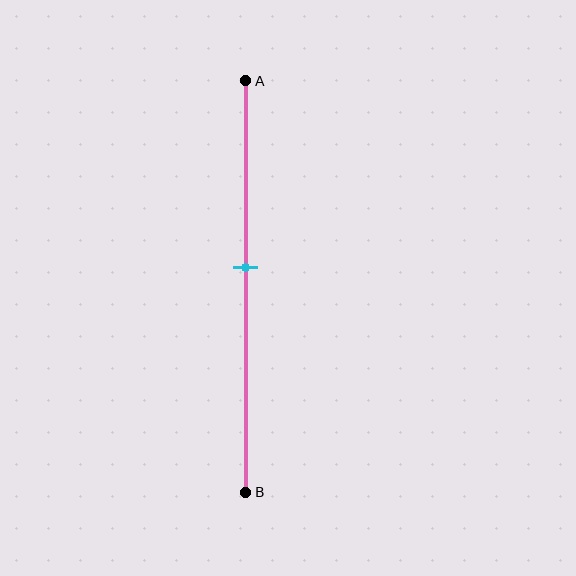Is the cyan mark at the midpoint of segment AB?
No, the mark is at about 45% from A, not at the 50% midpoint.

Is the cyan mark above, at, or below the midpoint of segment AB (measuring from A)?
The cyan mark is above the midpoint of segment AB.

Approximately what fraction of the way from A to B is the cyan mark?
The cyan mark is approximately 45% of the way from A to B.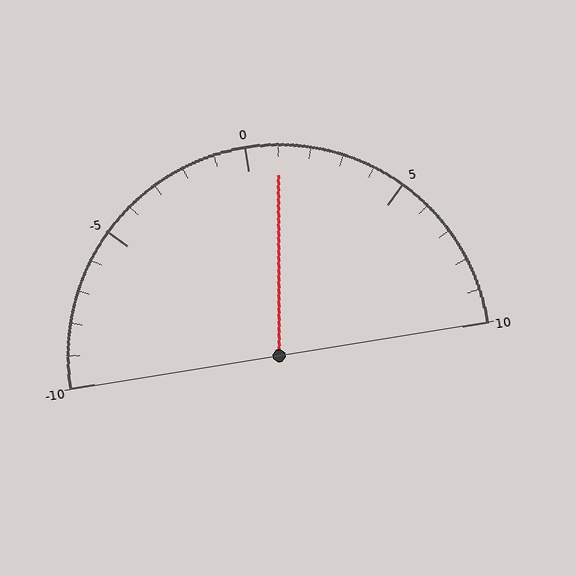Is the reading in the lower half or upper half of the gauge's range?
The reading is in the upper half of the range (-10 to 10).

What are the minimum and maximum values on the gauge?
The gauge ranges from -10 to 10.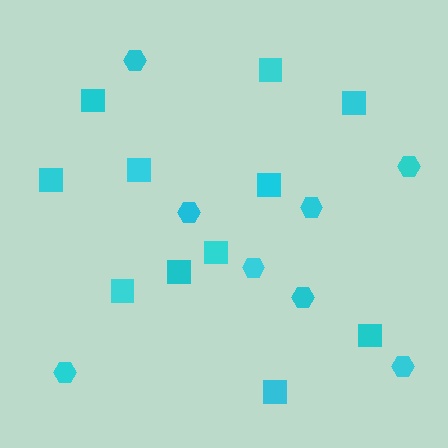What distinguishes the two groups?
There are 2 groups: one group of hexagons (8) and one group of squares (11).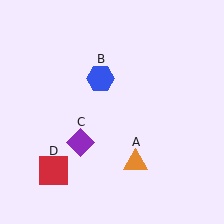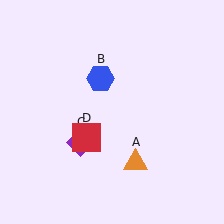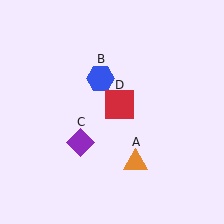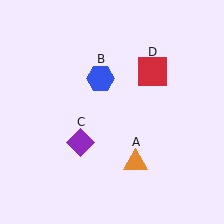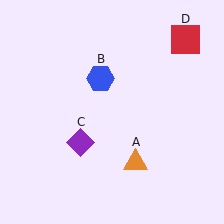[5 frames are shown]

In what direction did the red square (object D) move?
The red square (object D) moved up and to the right.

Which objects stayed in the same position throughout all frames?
Orange triangle (object A) and blue hexagon (object B) and purple diamond (object C) remained stationary.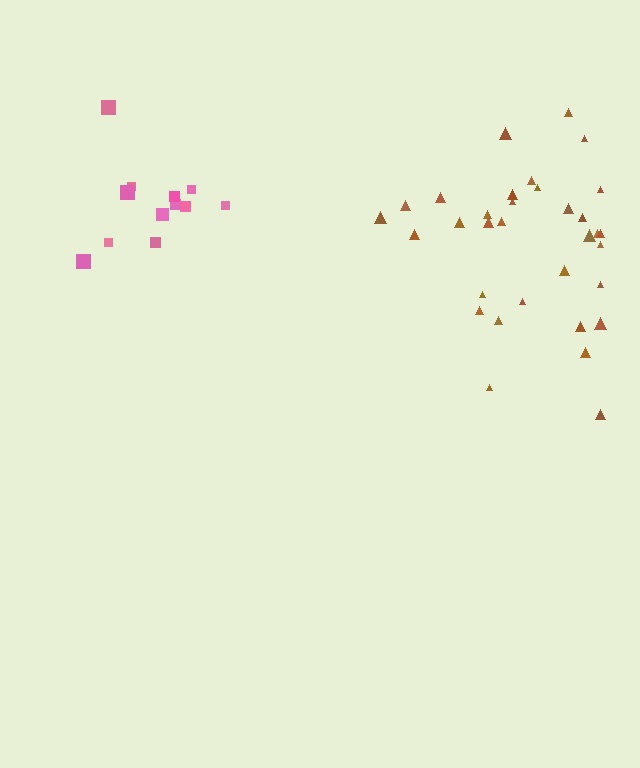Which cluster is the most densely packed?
Pink.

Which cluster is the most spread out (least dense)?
Brown.